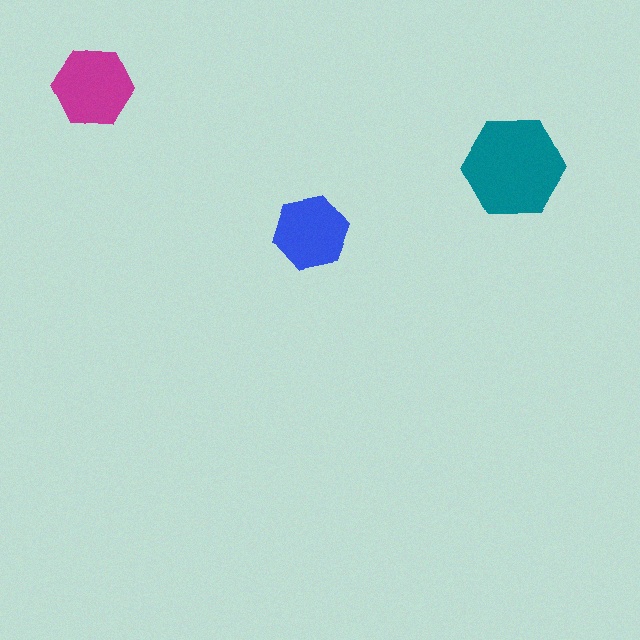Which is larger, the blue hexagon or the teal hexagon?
The teal one.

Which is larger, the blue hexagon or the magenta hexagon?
The magenta one.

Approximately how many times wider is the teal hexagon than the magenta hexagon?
About 1.5 times wider.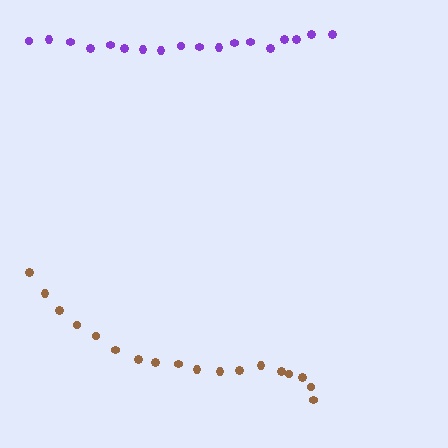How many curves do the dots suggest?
There are 2 distinct paths.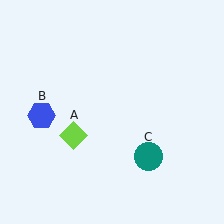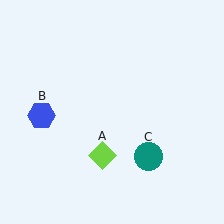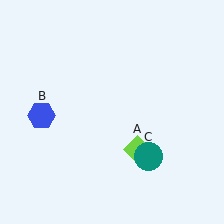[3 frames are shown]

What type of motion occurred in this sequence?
The lime diamond (object A) rotated counterclockwise around the center of the scene.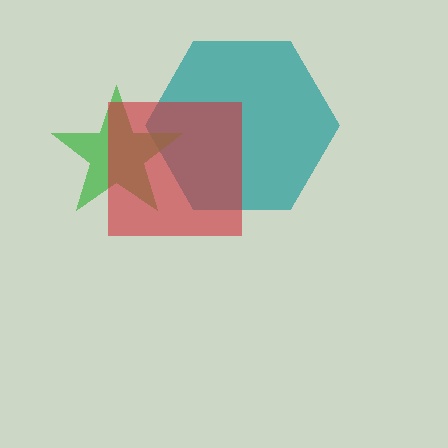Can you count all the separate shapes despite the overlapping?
Yes, there are 3 separate shapes.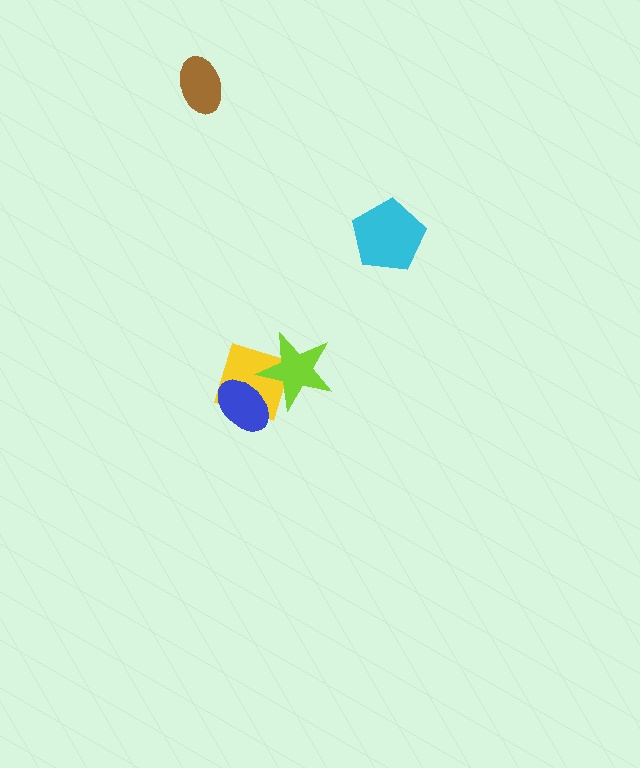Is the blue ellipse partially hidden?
Yes, it is partially covered by another shape.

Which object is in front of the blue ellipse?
The lime star is in front of the blue ellipse.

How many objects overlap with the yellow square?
2 objects overlap with the yellow square.